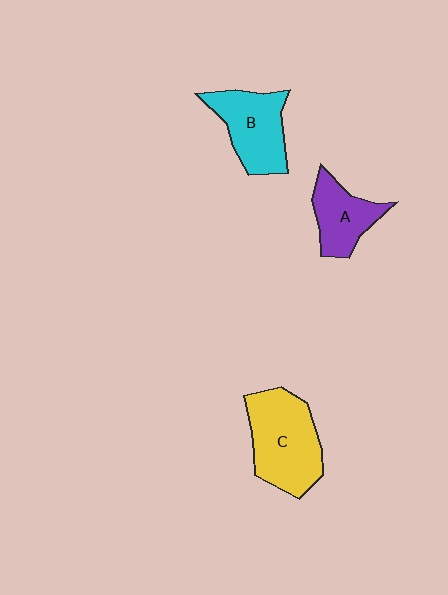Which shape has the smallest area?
Shape A (purple).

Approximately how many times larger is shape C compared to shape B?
Approximately 1.3 times.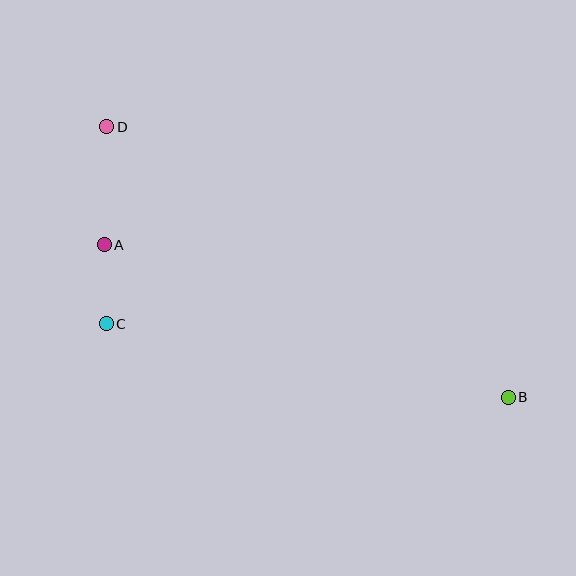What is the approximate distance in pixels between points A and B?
The distance between A and B is approximately 432 pixels.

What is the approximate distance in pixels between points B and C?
The distance between B and C is approximately 409 pixels.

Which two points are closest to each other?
Points A and C are closest to each other.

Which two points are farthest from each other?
Points B and D are farthest from each other.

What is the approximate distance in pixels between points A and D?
The distance between A and D is approximately 118 pixels.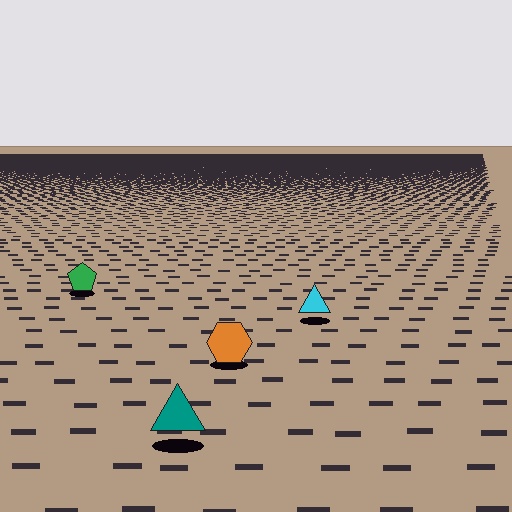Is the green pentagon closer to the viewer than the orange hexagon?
No. The orange hexagon is closer — you can tell from the texture gradient: the ground texture is coarser near it.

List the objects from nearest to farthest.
From nearest to farthest: the teal triangle, the orange hexagon, the cyan triangle, the green pentagon.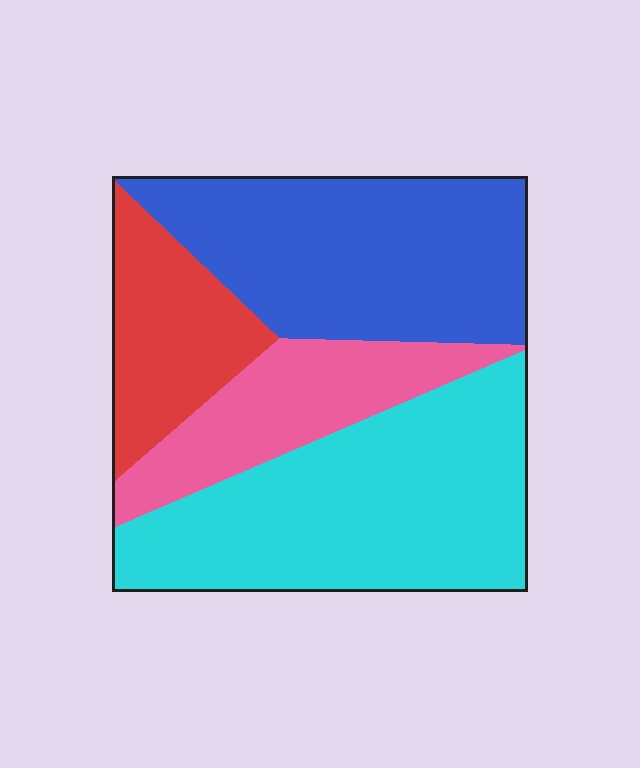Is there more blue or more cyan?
Cyan.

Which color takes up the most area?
Cyan, at roughly 35%.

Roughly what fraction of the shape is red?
Red covers about 15% of the shape.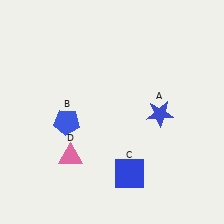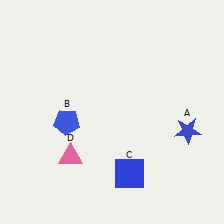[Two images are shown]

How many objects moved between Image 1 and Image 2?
1 object moved between the two images.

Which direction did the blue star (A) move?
The blue star (A) moved right.